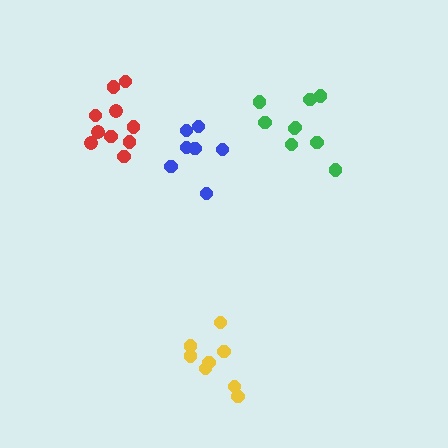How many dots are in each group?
Group 1: 8 dots, Group 2: 7 dots, Group 3: 10 dots, Group 4: 9 dots (34 total).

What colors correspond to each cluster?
The clusters are colored: yellow, blue, red, green.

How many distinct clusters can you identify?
There are 4 distinct clusters.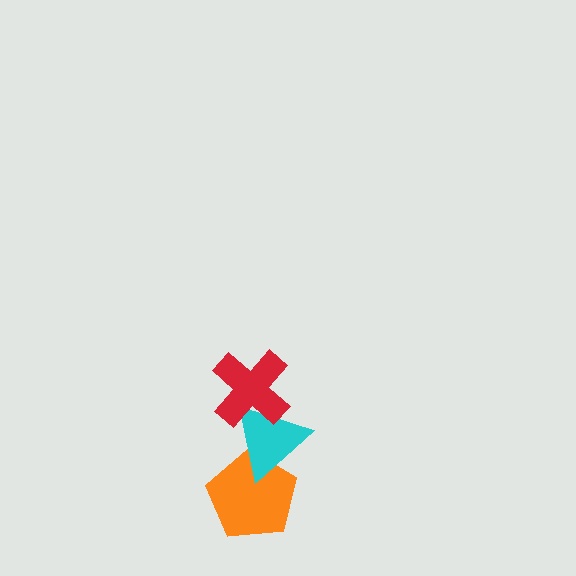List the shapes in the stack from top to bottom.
From top to bottom: the red cross, the cyan triangle, the orange pentagon.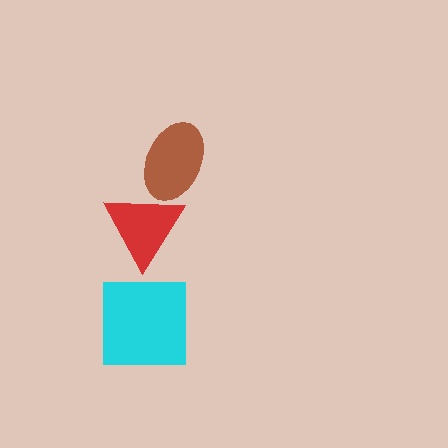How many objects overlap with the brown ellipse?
1 object overlaps with the brown ellipse.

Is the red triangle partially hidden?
Yes, it is partially covered by another shape.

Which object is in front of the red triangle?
The brown ellipse is in front of the red triangle.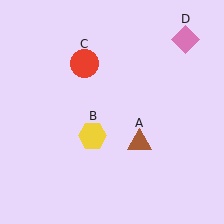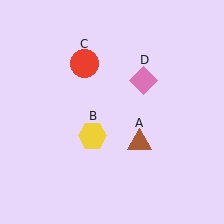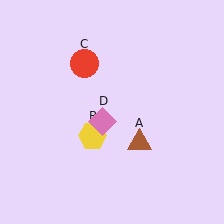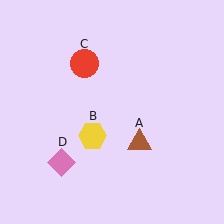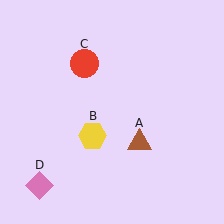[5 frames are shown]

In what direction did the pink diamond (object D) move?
The pink diamond (object D) moved down and to the left.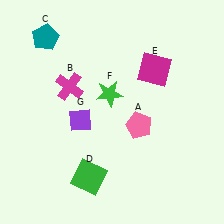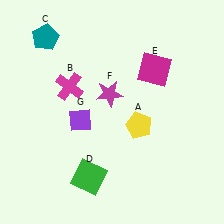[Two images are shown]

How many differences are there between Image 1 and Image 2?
There are 2 differences between the two images.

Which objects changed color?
A changed from pink to yellow. F changed from green to magenta.